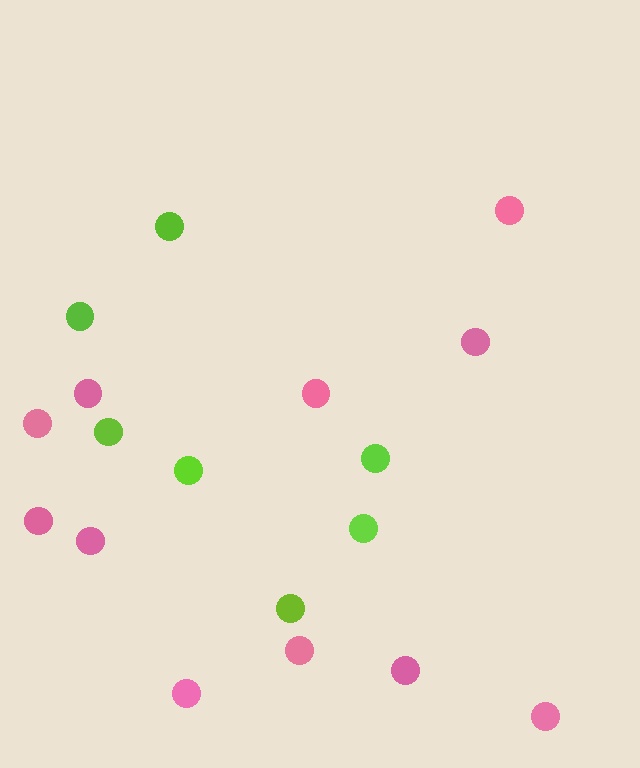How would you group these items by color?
There are 2 groups: one group of pink circles (11) and one group of lime circles (7).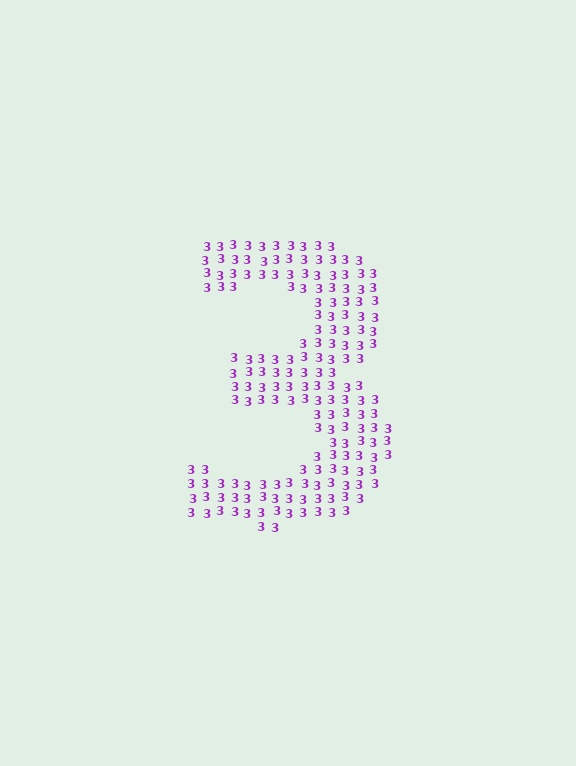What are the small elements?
The small elements are digit 3's.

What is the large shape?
The large shape is the digit 3.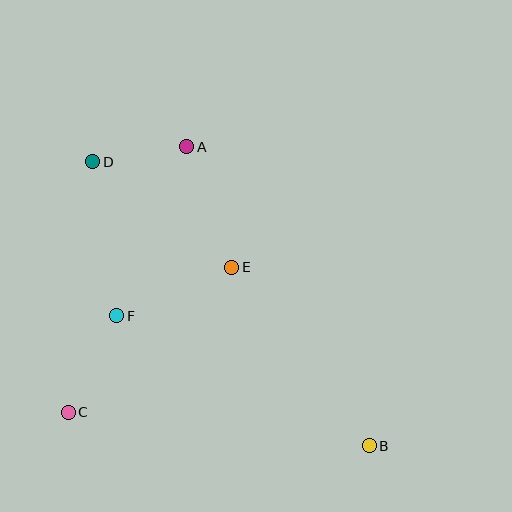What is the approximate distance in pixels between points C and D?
The distance between C and D is approximately 252 pixels.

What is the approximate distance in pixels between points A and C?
The distance between A and C is approximately 291 pixels.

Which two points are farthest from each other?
Points B and D are farthest from each other.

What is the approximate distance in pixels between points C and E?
The distance between C and E is approximately 219 pixels.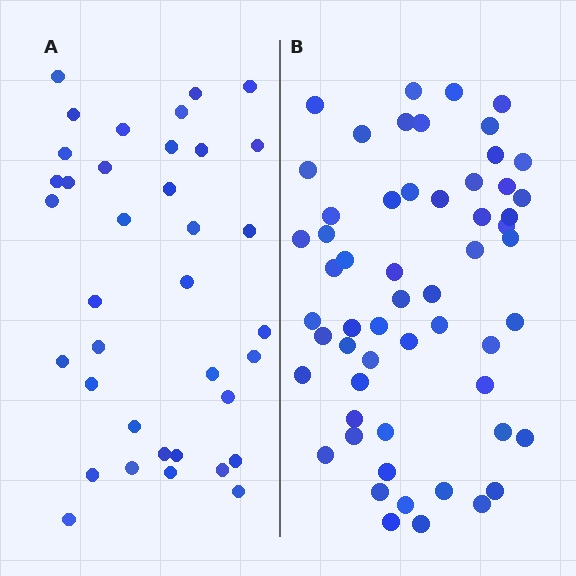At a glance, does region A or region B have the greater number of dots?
Region B (the right region) has more dots.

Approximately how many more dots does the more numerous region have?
Region B has approximately 20 more dots than region A.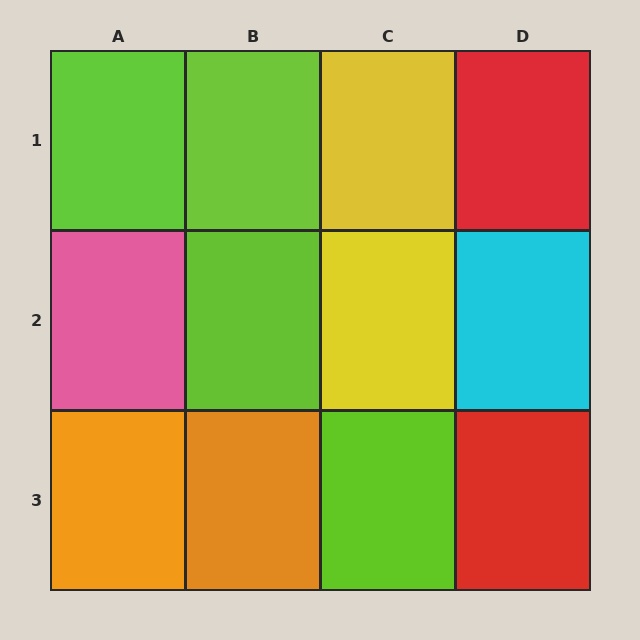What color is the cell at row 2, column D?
Cyan.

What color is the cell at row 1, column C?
Yellow.